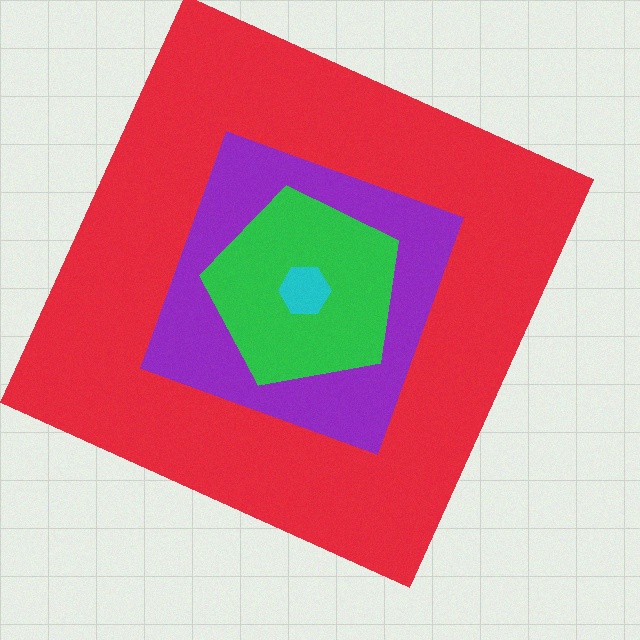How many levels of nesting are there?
4.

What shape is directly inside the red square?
The purple diamond.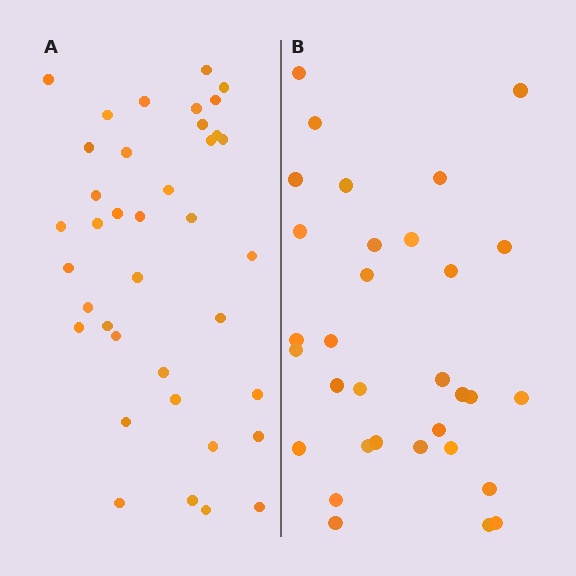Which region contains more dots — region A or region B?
Region A (the left region) has more dots.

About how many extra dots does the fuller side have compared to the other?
Region A has about 6 more dots than region B.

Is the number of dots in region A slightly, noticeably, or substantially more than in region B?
Region A has only slightly more — the two regions are fairly close. The ratio is roughly 1.2 to 1.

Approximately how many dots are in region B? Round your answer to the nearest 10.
About 30 dots. (The exact count is 32, which rounds to 30.)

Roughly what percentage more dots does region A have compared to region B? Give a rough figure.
About 20% more.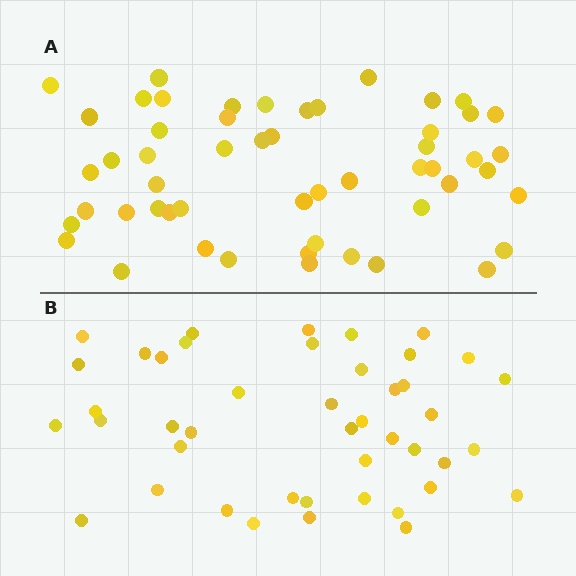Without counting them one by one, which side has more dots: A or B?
Region A (the top region) has more dots.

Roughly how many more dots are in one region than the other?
Region A has roughly 8 or so more dots than region B.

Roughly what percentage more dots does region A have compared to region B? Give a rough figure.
About 20% more.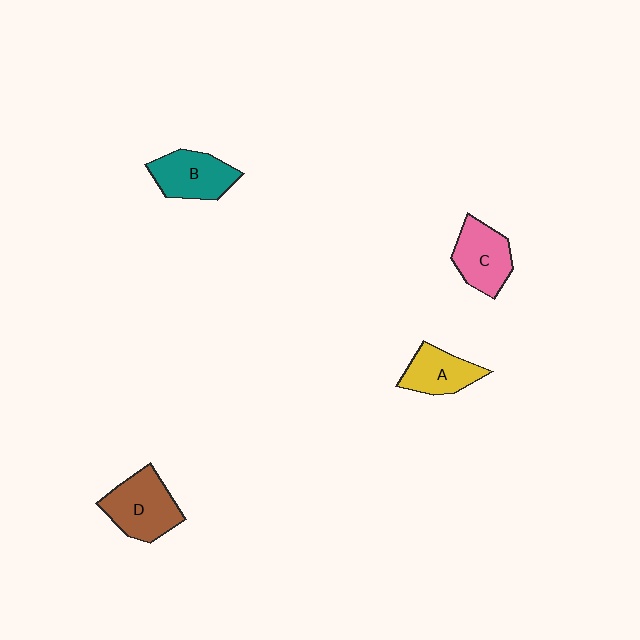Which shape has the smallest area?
Shape A (yellow).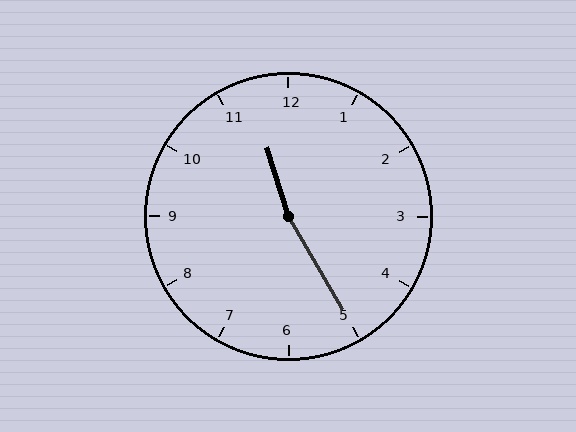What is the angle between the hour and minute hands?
Approximately 168 degrees.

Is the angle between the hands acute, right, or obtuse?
It is obtuse.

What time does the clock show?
11:25.